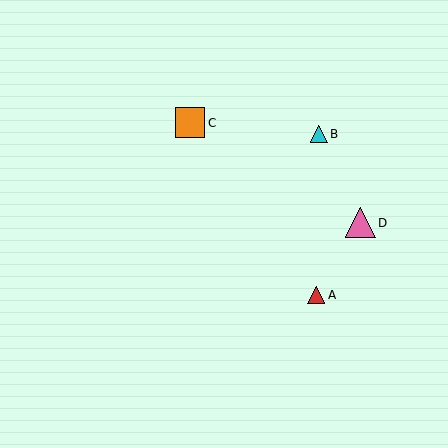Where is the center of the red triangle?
The center of the red triangle is at (316, 295).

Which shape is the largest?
The pink triangle (labeled D) is the largest.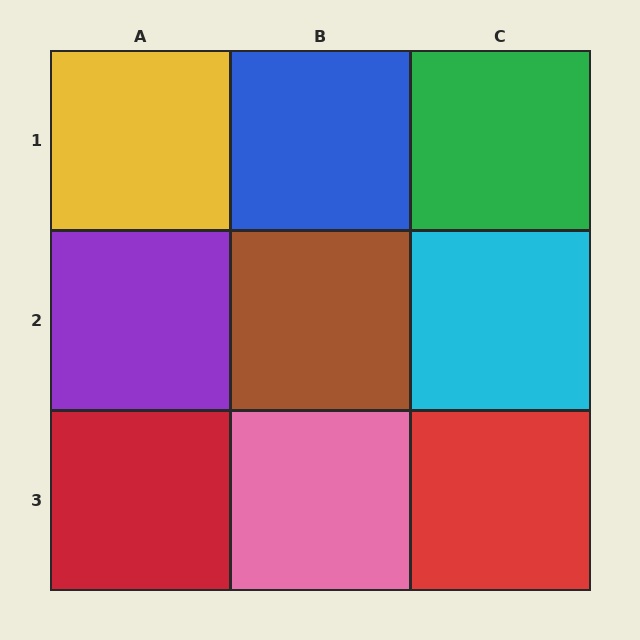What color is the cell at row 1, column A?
Yellow.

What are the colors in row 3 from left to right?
Red, pink, red.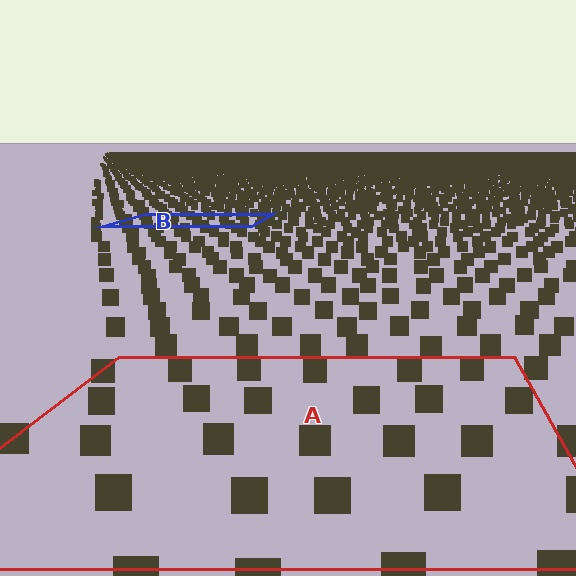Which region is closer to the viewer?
Region A is closer. The texture elements there are larger and more spread out.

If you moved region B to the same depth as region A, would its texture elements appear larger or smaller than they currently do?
They would appear larger. At a closer depth, the same texture elements are projected at a bigger on-screen size.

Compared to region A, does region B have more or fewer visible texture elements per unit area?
Region B has more texture elements per unit area — they are packed more densely because it is farther away.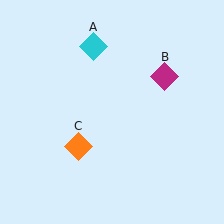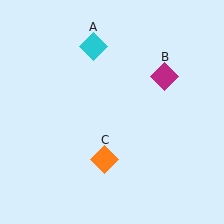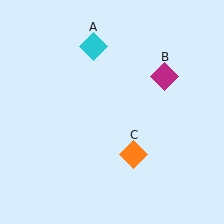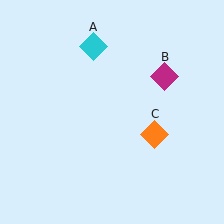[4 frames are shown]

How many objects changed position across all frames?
1 object changed position: orange diamond (object C).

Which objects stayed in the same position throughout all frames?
Cyan diamond (object A) and magenta diamond (object B) remained stationary.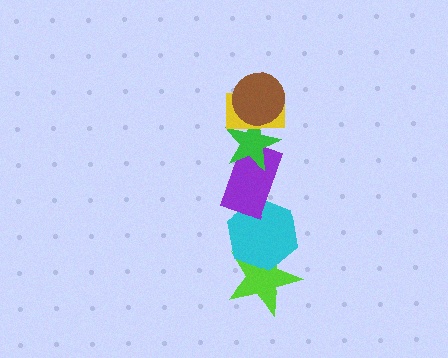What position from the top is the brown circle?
The brown circle is 1st from the top.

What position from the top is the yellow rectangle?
The yellow rectangle is 2nd from the top.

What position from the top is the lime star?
The lime star is 6th from the top.